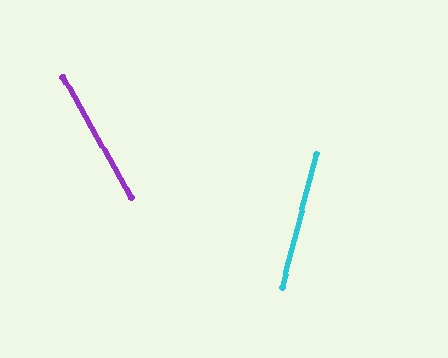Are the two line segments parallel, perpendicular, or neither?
Neither parallel nor perpendicular — they differ by about 44°.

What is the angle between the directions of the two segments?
Approximately 44 degrees.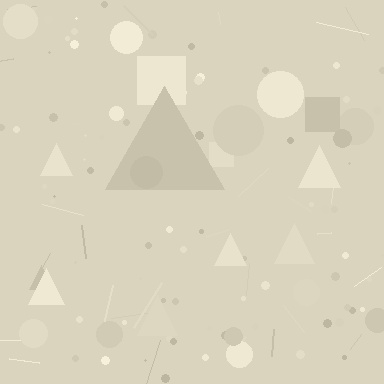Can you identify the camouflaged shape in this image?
The camouflaged shape is a triangle.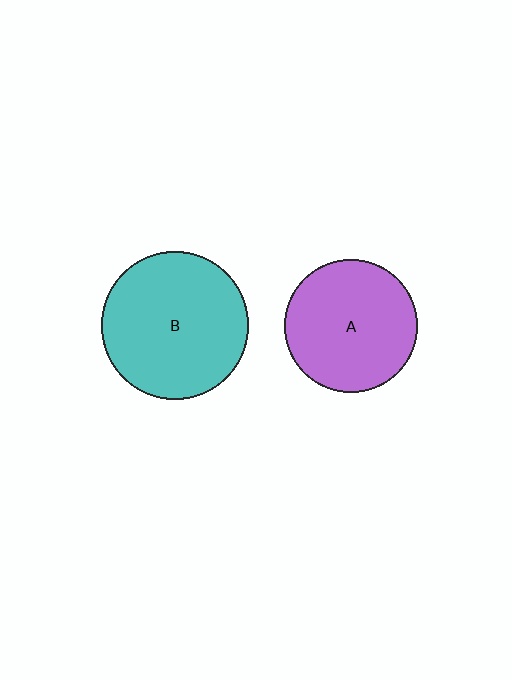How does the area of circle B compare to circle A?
Approximately 1.2 times.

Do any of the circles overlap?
No, none of the circles overlap.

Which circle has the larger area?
Circle B (teal).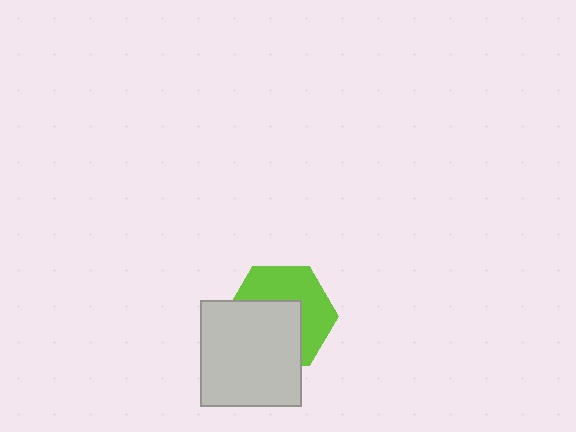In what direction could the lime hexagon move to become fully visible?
The lime hexagon could move toward the upper-right. That would shift it out from behind the light gray rectangle entirely.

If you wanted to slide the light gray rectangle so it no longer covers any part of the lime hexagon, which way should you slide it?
Slide it toward the lower-left — that is the most direct way to separate the two shapes.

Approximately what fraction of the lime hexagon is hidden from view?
Roughly 51% of the lime hexagon is hidden behind the light gray rectangle.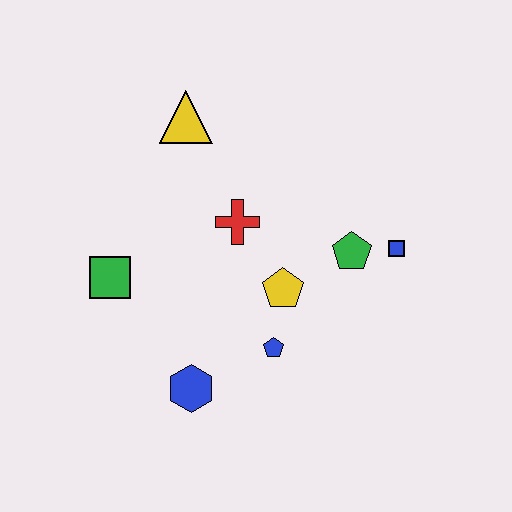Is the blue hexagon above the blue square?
No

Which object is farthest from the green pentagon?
The green square is farthest from the green pentagon.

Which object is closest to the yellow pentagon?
The blue pentagon is closest to the yellow pentagon.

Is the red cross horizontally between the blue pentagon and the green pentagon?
No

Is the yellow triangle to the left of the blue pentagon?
Yes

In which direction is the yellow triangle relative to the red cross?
The yellow triangle is above the red cross.